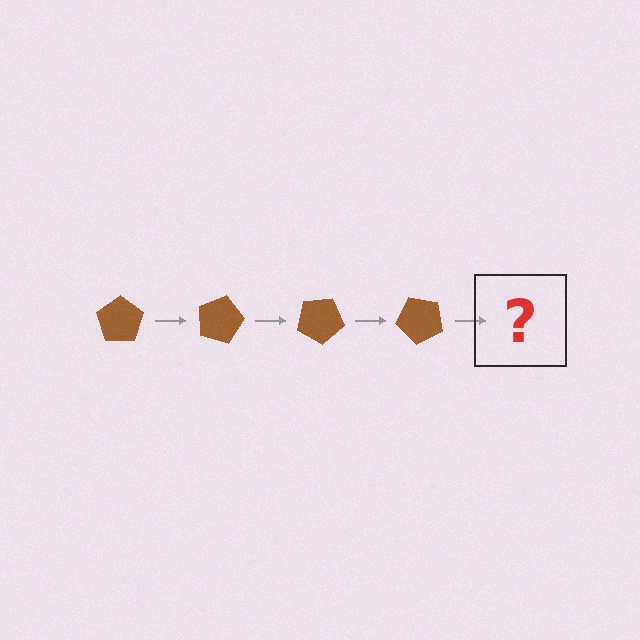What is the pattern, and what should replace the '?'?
The pattern is that the pentagon rotates 15 degrees each step. The '?' should be a brown pentagon rotated 60 degrees.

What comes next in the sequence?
The next element should be a brown pentagon rotated 60 degrees.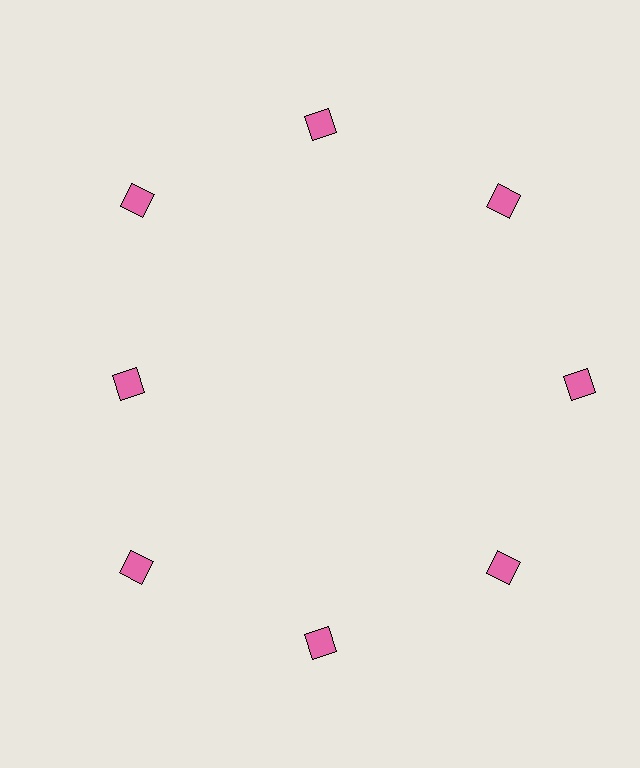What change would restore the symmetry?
The symmetry would be restored by moving it outward, back onto the ring so that all 8 squares sit at equal angles and equal distance from the center.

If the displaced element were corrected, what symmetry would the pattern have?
It would have 8-fold rotational symmetry — the pattern would map onto itself every 45 degrees.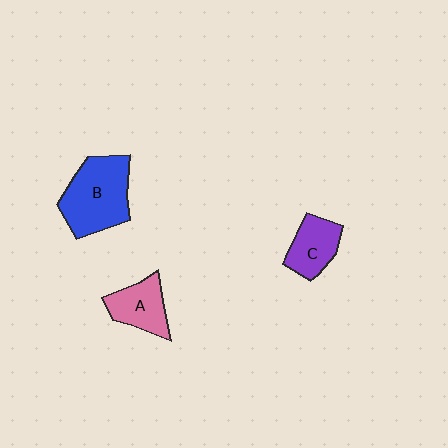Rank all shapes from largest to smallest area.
From largest to smallest: B (blue), A (pink), C (purple).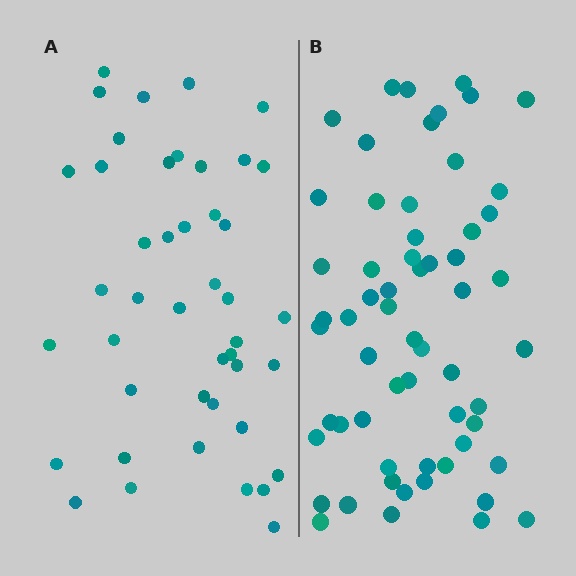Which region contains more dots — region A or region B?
Region B (the right region) has more dots.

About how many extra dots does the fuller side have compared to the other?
Region B has approximately 15 more dots than region A.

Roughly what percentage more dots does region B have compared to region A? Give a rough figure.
About 35% more.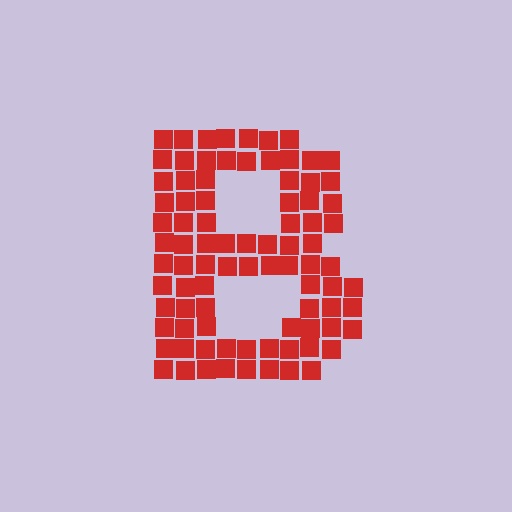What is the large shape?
The large shape is the letter B.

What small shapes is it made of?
It is made of small squares.